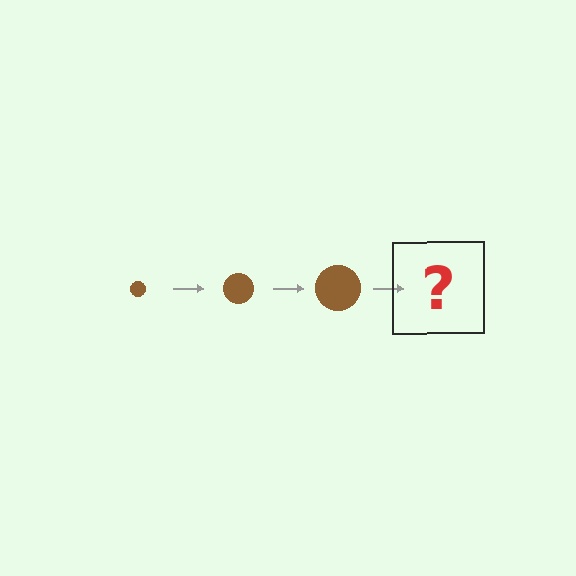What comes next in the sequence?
The next element should be a brown circle, larger than the previous one.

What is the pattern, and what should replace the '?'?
The pattern is that the circle gets progressively larger each step. The '?' should be a brown circle, larger than the previous one.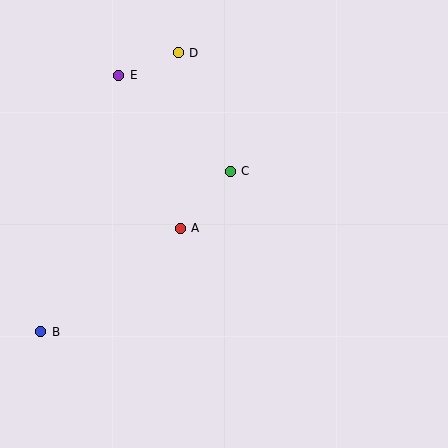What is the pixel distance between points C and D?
The distance between C and D is 129 pixels.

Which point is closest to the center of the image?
Point A at (180, 228) is closest to the center.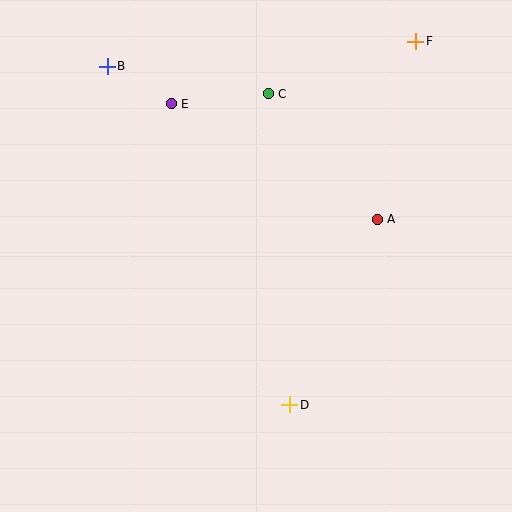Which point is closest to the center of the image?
Point A at (377, 219) is closest to the center.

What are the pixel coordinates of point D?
Point D is at (290, 405).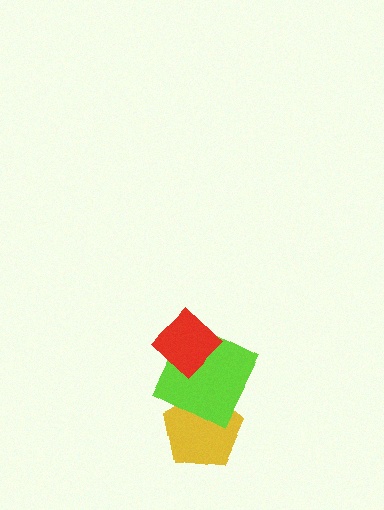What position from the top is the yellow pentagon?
The yellow pentagon is 3rd from the top.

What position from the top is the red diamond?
The red diamond is 1st from the top.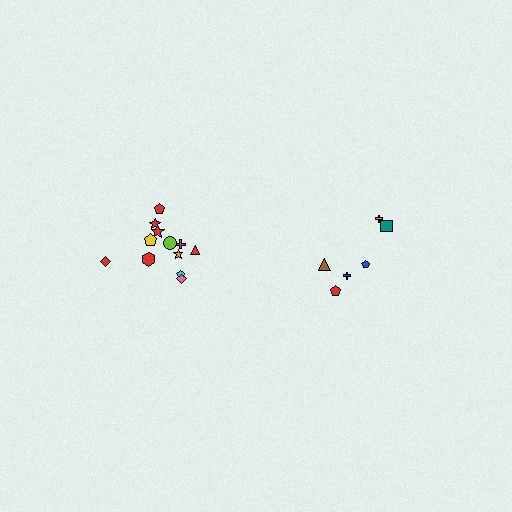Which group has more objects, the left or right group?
The left group.